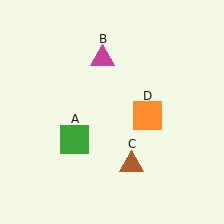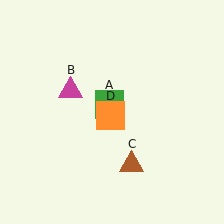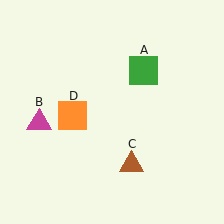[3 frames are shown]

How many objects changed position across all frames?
3 objects changed position: green square (object A), magenta triangle (object B), orange square (object D).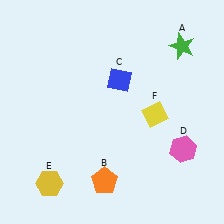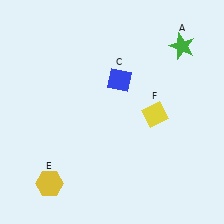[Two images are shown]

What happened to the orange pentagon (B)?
The orange pentagon (B) was removed in Image 2. It was in the bottom-left area of Image 1.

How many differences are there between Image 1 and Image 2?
There are 2 differences between the two images.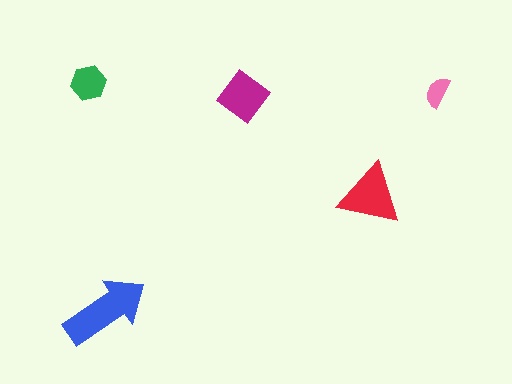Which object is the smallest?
The pink semicircle.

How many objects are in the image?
There are 5 objects in the image.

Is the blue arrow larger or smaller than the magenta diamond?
Larger.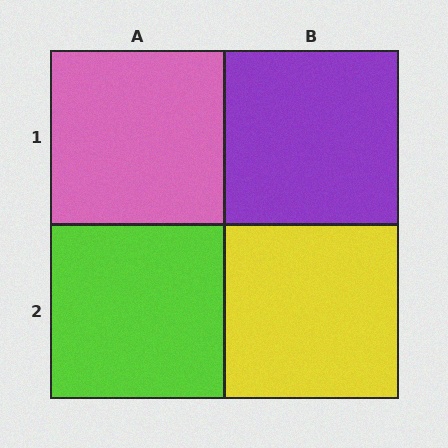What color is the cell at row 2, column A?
Lime.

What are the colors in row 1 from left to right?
Pink, purple.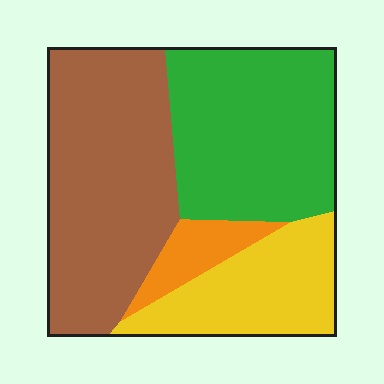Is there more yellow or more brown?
Brown.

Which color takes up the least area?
Orange, at roughly 5%.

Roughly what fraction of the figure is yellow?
Yellow covers 20% of the figure.